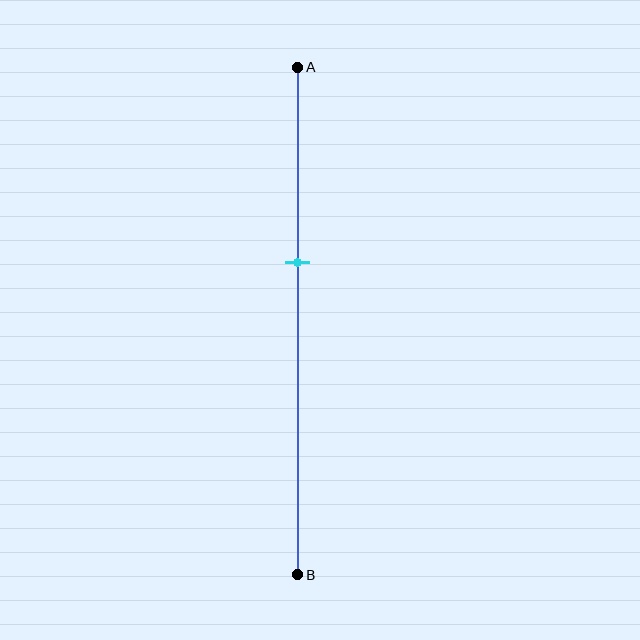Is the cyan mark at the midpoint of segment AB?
No, the mark is at about 40% from A, not at the 50% midpoint.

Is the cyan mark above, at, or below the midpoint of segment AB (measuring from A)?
The cyan mark is above the midpoint of segment AB.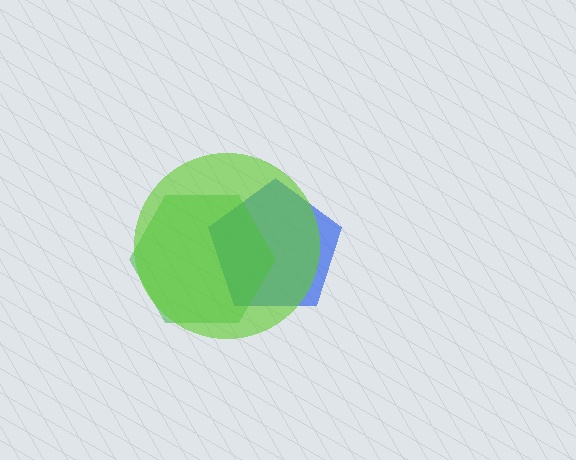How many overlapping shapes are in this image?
There are 3 overlapping shapes in the image.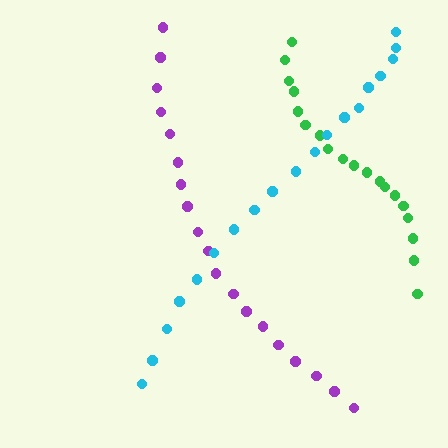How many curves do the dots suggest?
There are 3 distinct paths.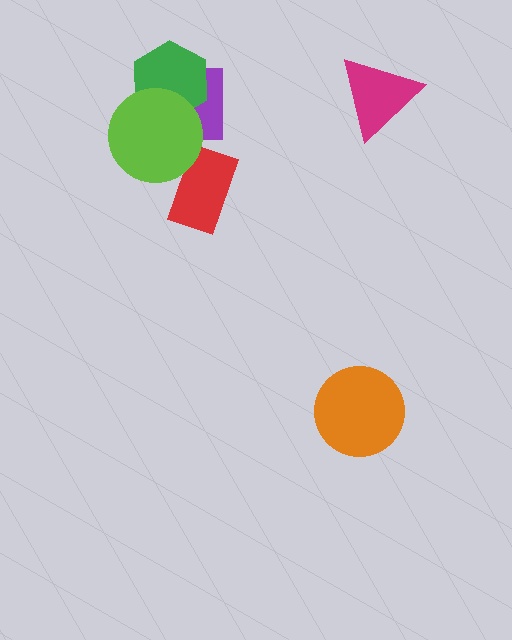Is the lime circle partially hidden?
No, no other shape covers it.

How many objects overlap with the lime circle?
3 objects overlap with the lime circle.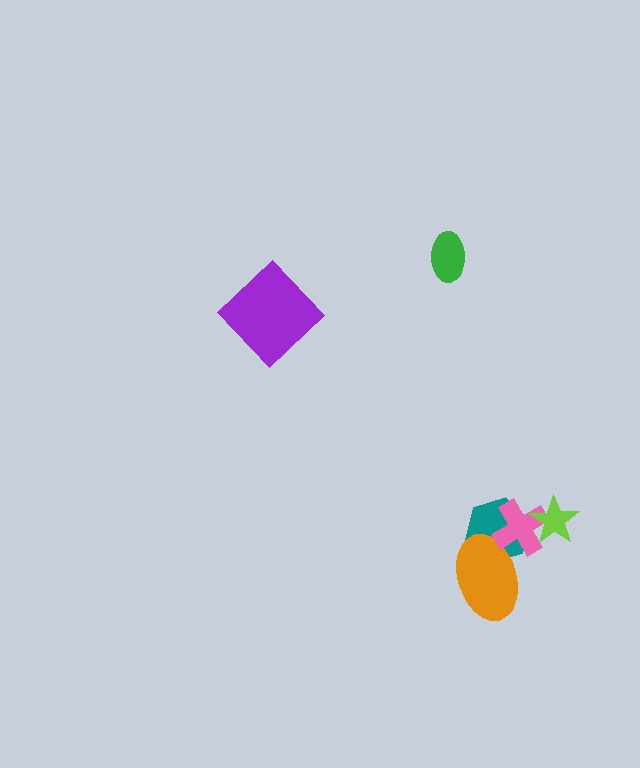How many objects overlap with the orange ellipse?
2 objects overlap with the orange ellipse.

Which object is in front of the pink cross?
The lime star is in front of the pink cross.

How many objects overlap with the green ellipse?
0 objects overlap with the green ellipse.